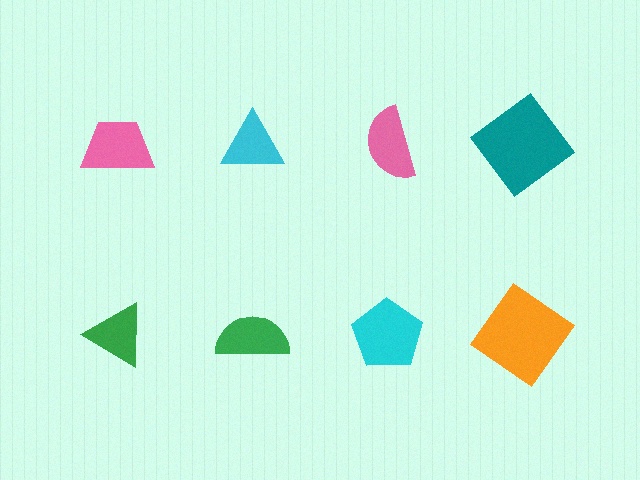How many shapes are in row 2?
4 shapes.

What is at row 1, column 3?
A pink semicircle.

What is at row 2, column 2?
A green semicircle.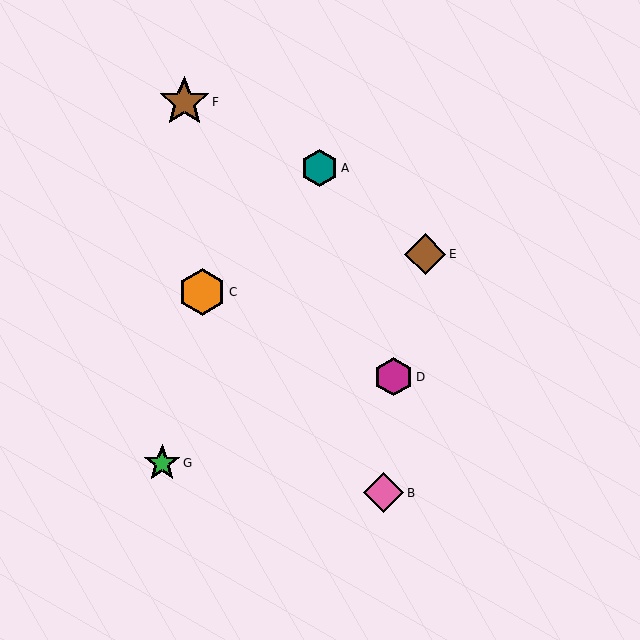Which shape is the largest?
The brown star (labeled F) is the largest.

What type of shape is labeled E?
Shape E is a brown diamond.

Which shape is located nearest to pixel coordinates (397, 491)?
The pink diamond (labeled B) at (384, 493) is nearest to that location.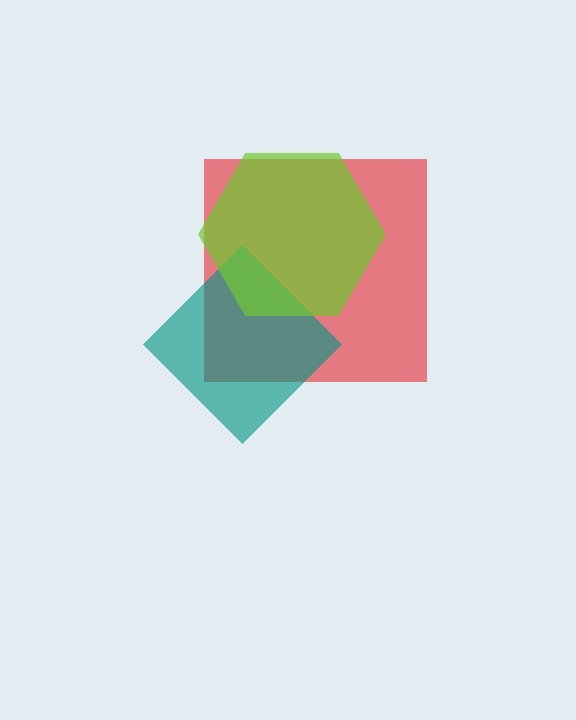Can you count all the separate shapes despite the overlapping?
Yes, there are 3 separate shapes.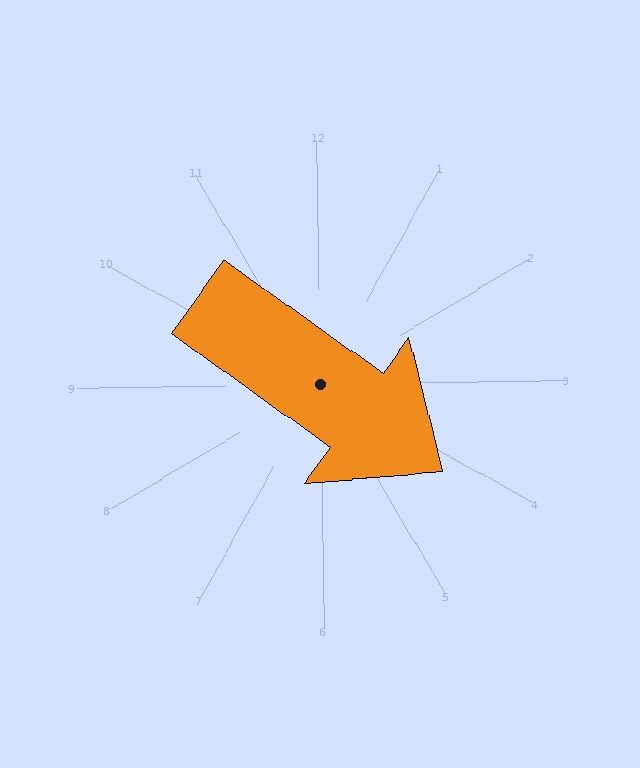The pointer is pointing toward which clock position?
Roughly 4 o'clock.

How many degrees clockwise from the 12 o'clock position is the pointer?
Approximately 126 degrees.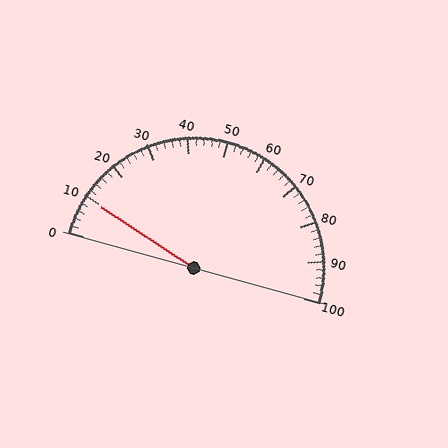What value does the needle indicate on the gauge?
The needle indicates approximately 10.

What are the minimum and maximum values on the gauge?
The gauge ranges from 0 to 100.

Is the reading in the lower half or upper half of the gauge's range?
The reading is in the lower half of the range (0 to 100).